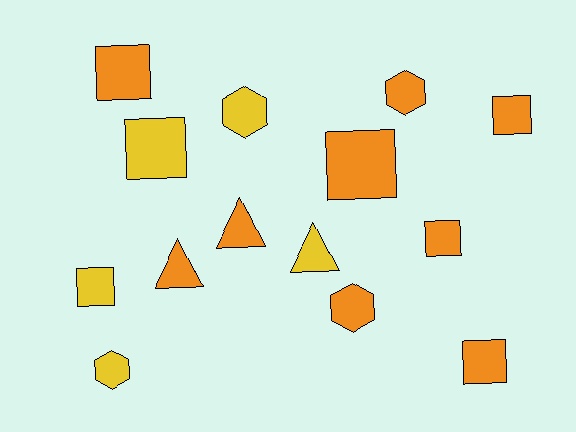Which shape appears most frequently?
Square, with 7 objects.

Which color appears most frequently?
Orange, with 9 objects.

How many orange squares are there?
There are 5 orange squares.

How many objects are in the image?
There are 14 objects.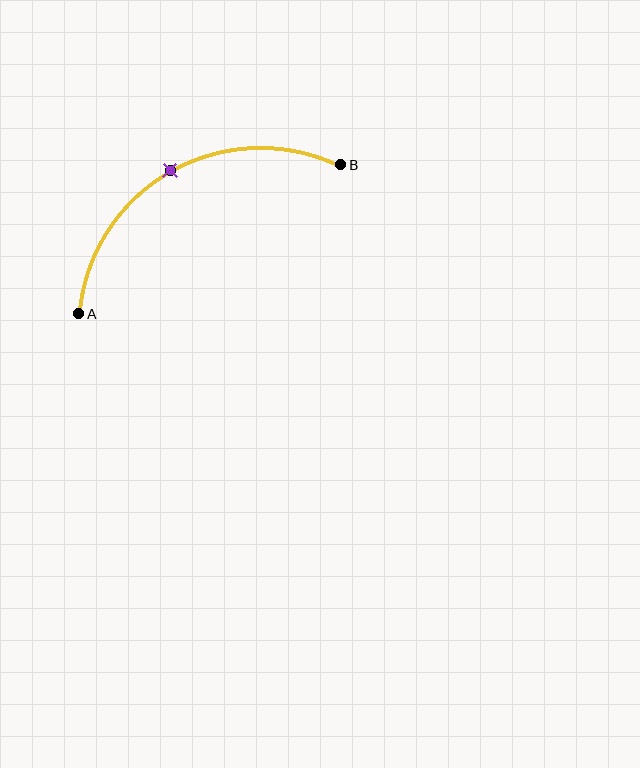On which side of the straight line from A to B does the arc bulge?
The arc bulges above the straight line connecting A and B.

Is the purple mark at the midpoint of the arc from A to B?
Yes. The purple mark lies on the arc at equal arc-length from both A and B — it is the arc midpoint.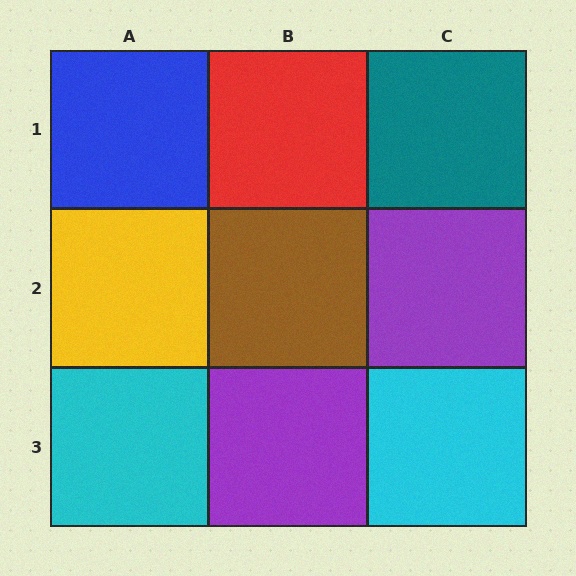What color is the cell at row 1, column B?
Red.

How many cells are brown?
1 cell is brown.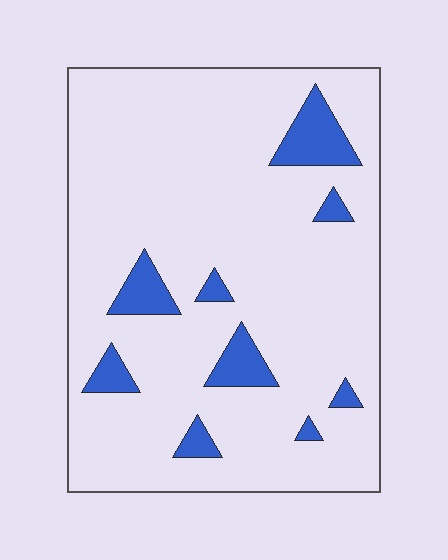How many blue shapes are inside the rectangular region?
9.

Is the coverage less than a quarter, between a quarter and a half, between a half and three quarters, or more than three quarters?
Less than a quarter.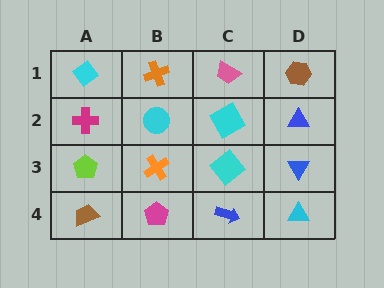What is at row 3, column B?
An orange cross.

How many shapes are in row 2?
4 shapes.